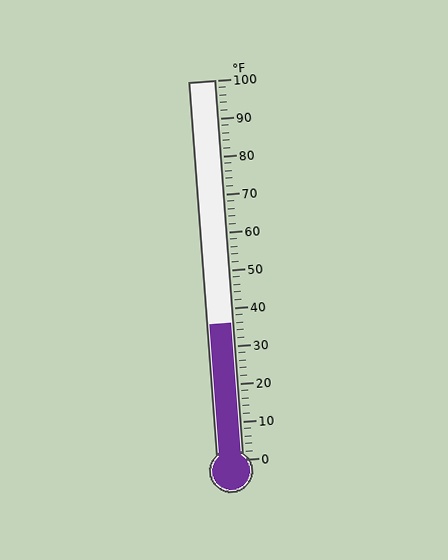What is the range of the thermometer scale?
The thermometer scale ranges from 0°F to 100°F.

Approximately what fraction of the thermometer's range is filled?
The thermometer is filled to approximately 35% of its range.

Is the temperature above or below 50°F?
The temperature is below 50°F.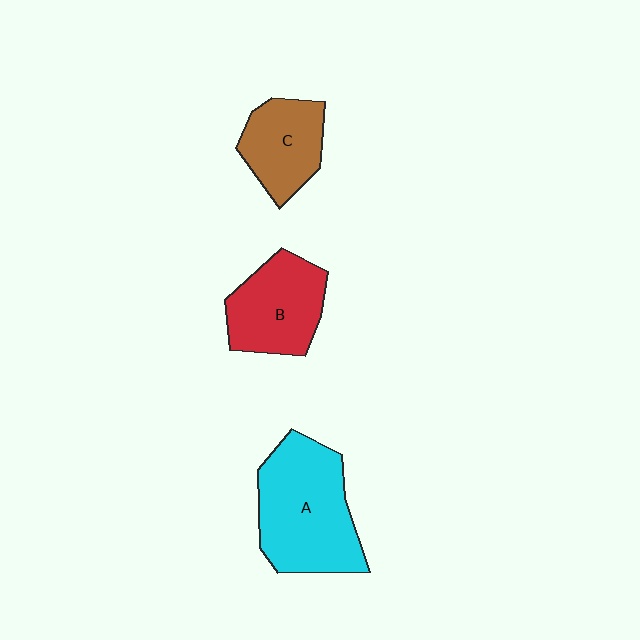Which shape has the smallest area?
Shape C (brown).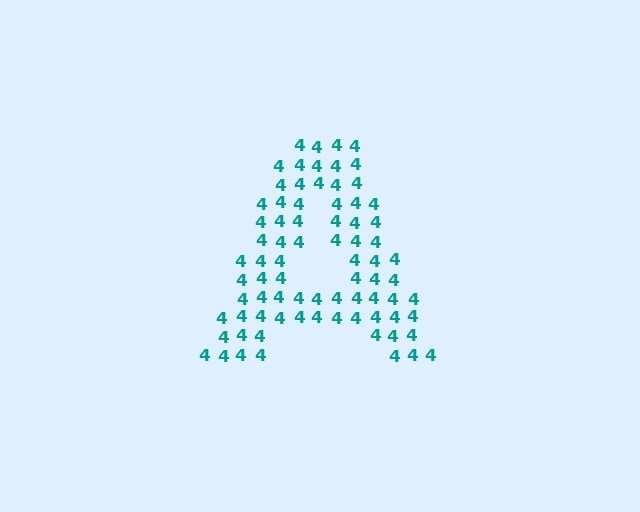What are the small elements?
The small elements are digit 4's.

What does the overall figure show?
The overall figure shows the letter A.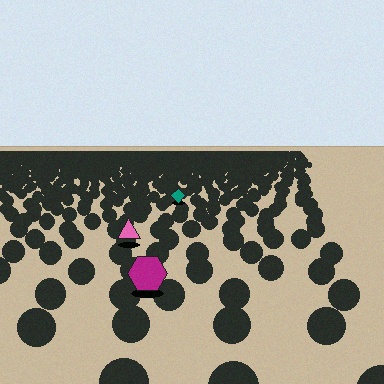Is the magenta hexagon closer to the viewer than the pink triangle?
Yes. The magenta hexagon is closer — you can tell from the texture gradient: the ground texture is coarser near it.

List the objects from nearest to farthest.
From nearest to farthest: the magenta hexagon, the pink triangle, the teal diamond.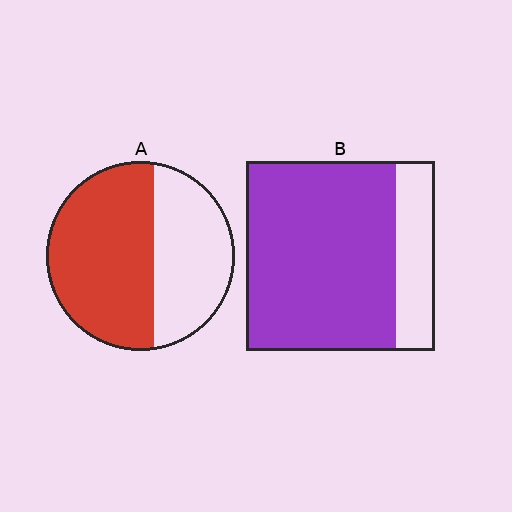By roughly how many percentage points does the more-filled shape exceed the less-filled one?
By roughly 20 percentage points (B over A).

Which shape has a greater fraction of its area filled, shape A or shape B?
Shape B.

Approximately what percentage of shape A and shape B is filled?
A is approximately 60% and B is approximately 80%.